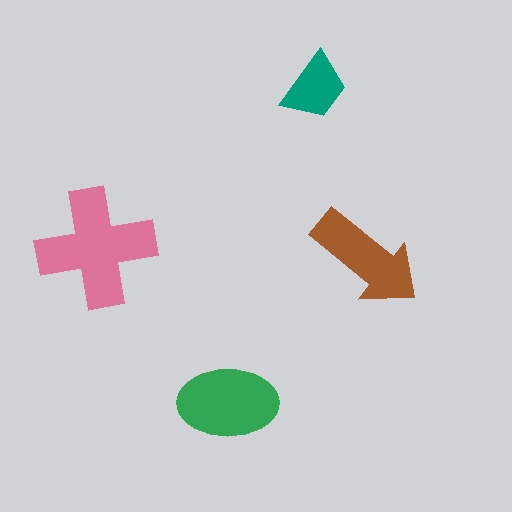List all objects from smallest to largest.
The teal trapezoid, the brown arrow, the green ellipse, the pink cross.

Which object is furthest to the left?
The pink cross is leftmost.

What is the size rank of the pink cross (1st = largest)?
1st.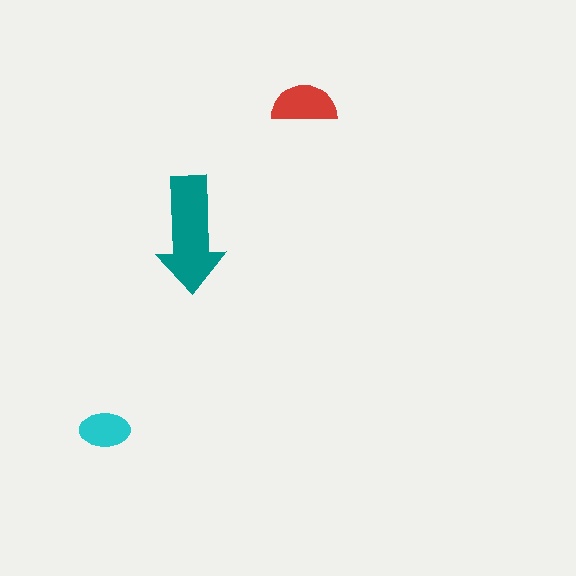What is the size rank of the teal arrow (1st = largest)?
1st.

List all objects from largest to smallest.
The teal arrow, the red semicircle, the cyan ellipse.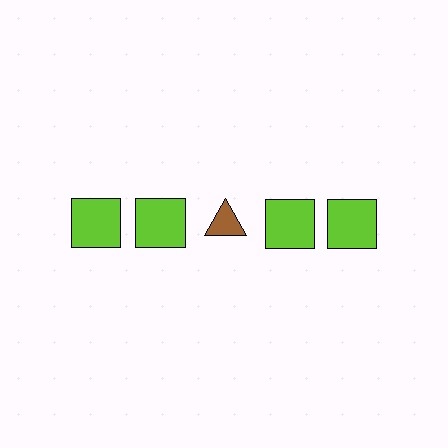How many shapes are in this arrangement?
There are 5 shapes arranged in a grid pattern.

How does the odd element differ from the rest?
It differs in both color (brown instead of lime) and shape (triangle instead of square).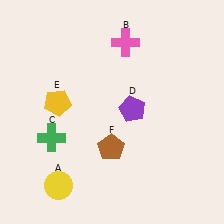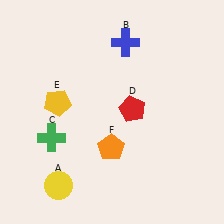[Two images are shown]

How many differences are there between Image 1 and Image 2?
There are 3 differences between the two images.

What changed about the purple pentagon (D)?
In Image 1, D is purple. In Image 2, it changed to red.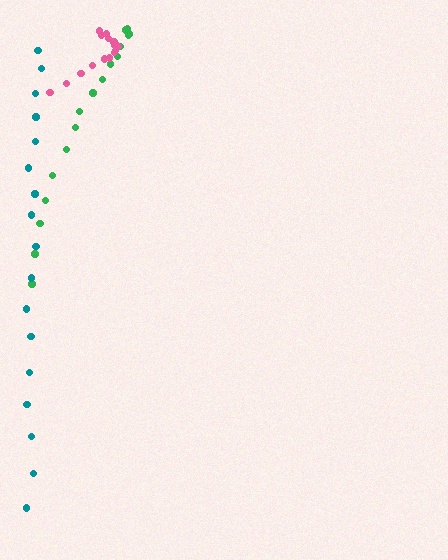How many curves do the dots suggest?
There are 3 distinct paths.